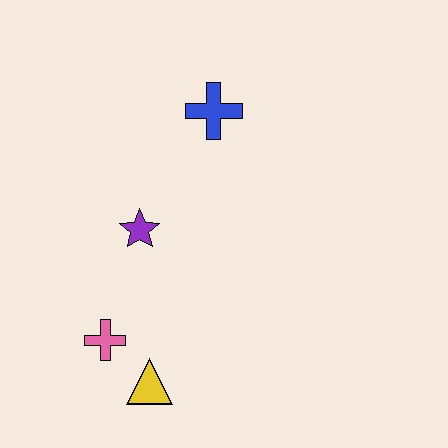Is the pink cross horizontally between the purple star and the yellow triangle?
No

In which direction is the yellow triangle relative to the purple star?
The yellow triangle is below the purple star.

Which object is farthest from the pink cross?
The blue cross is farthest from the pink cross.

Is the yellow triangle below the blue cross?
Yes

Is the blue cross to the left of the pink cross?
No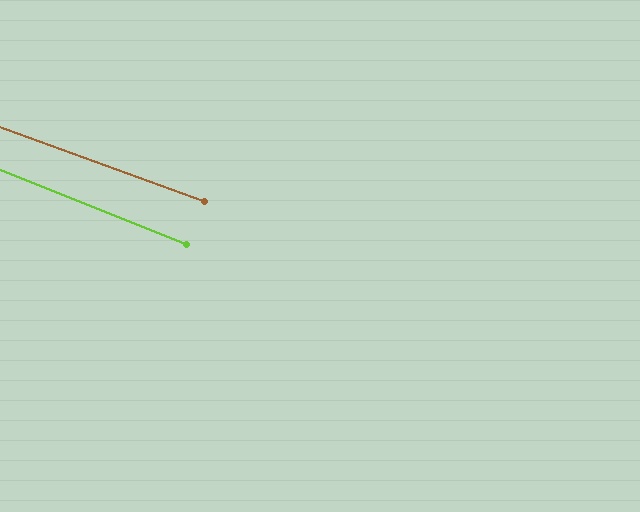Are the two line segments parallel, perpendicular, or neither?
Parallel — their directions differ by only 1.8°.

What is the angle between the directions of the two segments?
Approximately 2 degrees.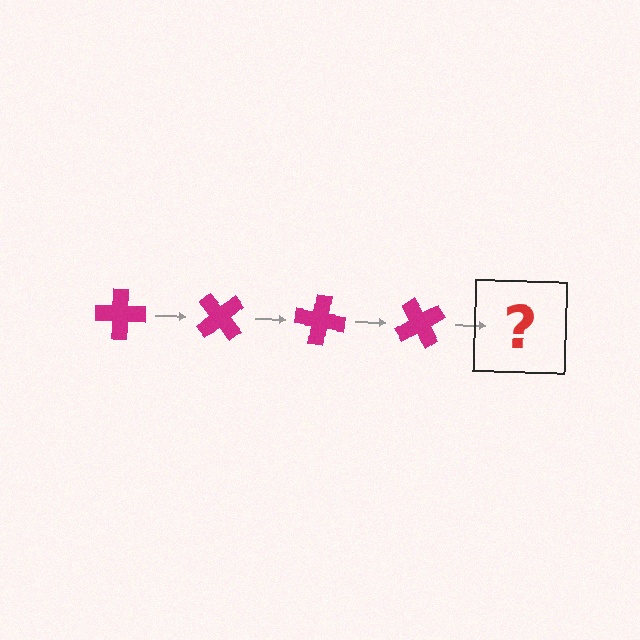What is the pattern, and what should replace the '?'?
The pattern is that the cross rotates 50 degrees each step. The '?' should be a magenta cross rotated 200 degrees.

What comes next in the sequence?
The next element should be a magenta cross rotated 200 degrees.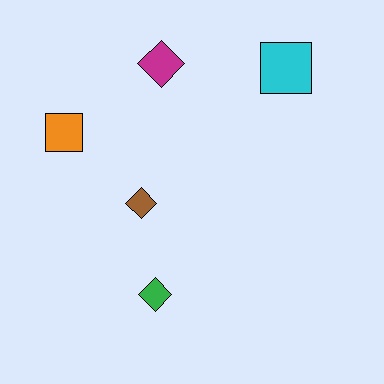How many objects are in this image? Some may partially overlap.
There are 5 objects.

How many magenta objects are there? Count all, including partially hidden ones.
There is 1 magenta object.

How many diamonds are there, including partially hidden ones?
There are 3 diamonds.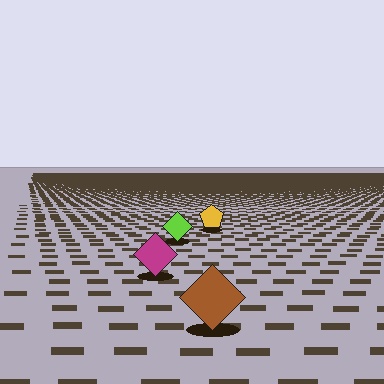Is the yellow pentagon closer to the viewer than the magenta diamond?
No. The magenta diamond is closer — you can tell from the texture gradient: the ground texture is coarser near it.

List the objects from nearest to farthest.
From nearest to farthest: the brown diamond, the magenta diamond, the lime diamond, the yellow pentagon.